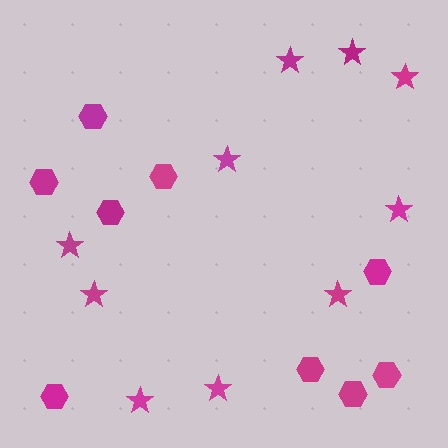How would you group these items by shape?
There are 2 groups: one group of stars (10) and one group of hexagons (9).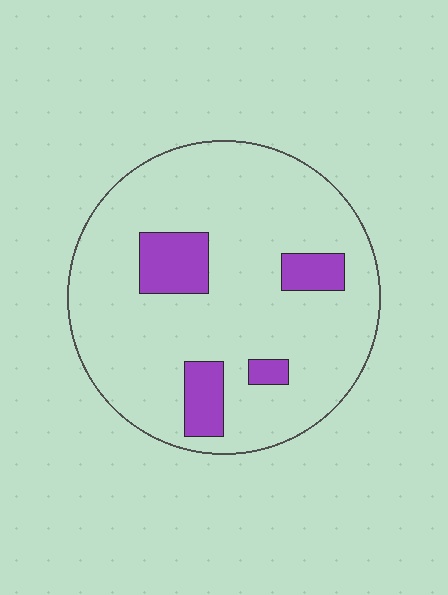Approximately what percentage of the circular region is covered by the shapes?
Approximately 15%.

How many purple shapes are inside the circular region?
4.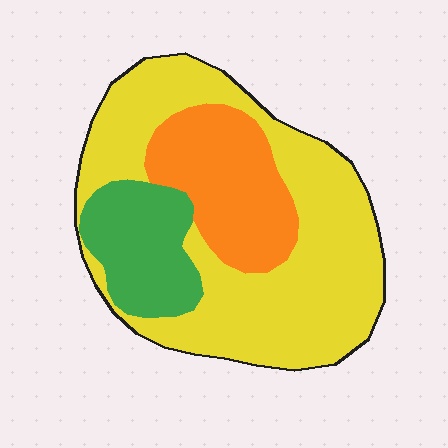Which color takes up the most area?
Yellow, at roughly 60%.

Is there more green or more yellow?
Yellow.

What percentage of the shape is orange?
Orange covers around 25% of the shape.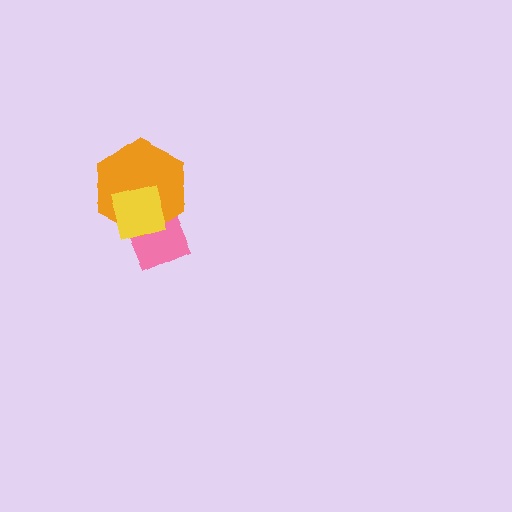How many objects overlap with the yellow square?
2 objects overlap with the yellow square.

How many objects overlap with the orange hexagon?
2 objects overlap with the orange hexagon.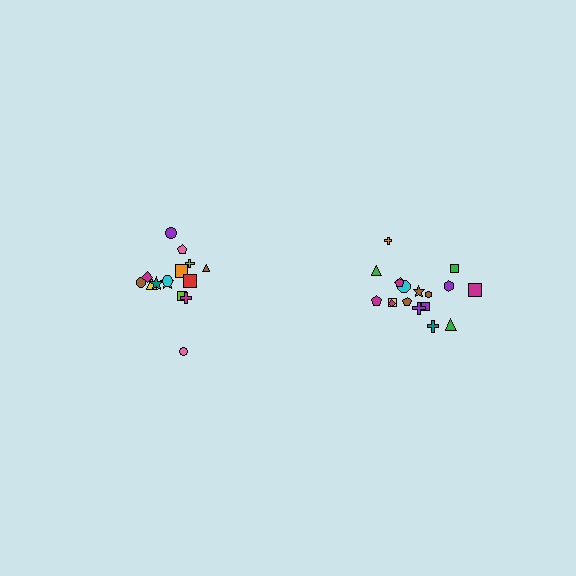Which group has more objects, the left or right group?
The right group.